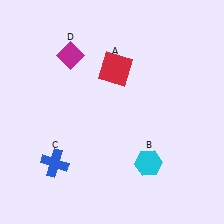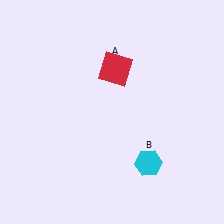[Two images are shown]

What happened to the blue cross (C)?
The blue cross (C) was removed in Image 2. It was in the bottom-left area of Image 1.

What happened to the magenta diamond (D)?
The magenta diamond (D) was removed in Image 2. It was in the top-left area of Image 1.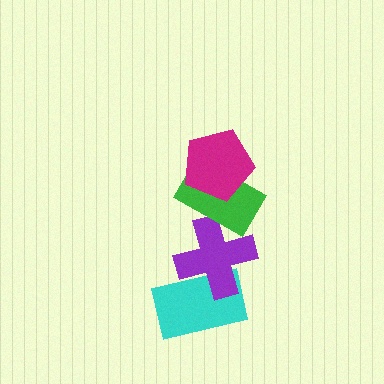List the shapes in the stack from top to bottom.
From top to bottom: the magenta pentagon, the green rectangle, the purple cross, the cyan rectangle.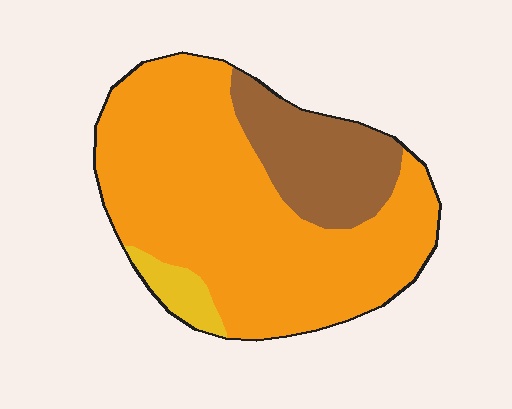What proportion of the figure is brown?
Brown takes up about one fifth (1/5) of the figure.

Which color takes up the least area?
Yellow, at roughly 5%.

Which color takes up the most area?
Orange, at roughly 75%.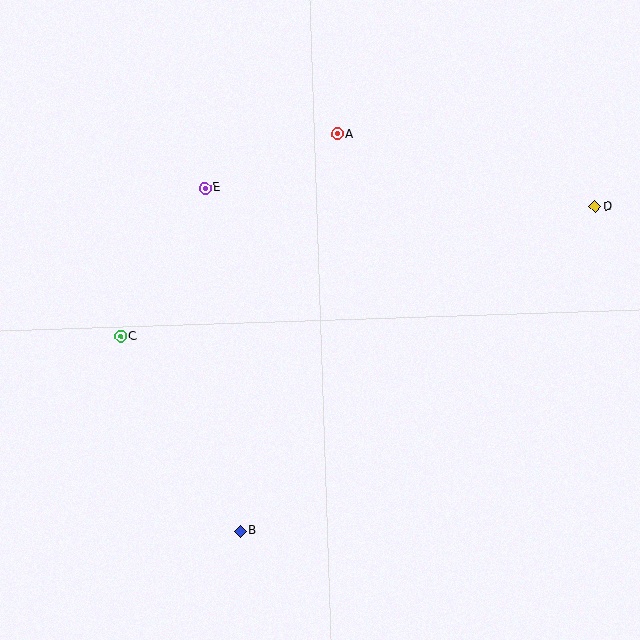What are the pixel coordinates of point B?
Point B is at (240, 531).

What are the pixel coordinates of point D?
Point D is at (595, 207).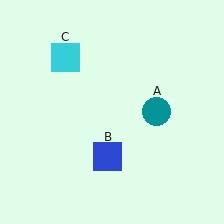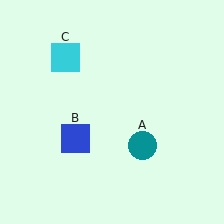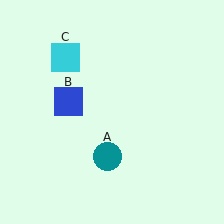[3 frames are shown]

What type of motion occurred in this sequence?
The teal circle (object A), blue square (object B) rotated clockwise around the center of the scene.